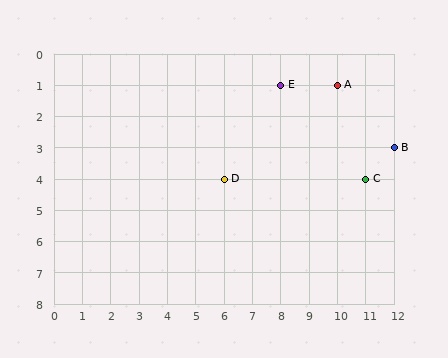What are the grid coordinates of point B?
Point B is at grid coordinates (12, 3).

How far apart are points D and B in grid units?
Points D and B are 6 columns and 1 row apart (about 6.1 grid units diagonally).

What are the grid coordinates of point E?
Point E is at grid coordinates (8, 1).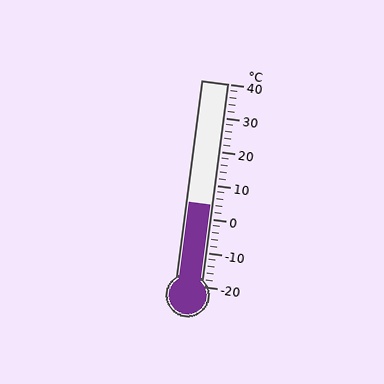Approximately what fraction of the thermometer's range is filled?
The thermometer is filled to approximately 40% of its range.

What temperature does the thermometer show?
The thermometer shows approximately 4°C.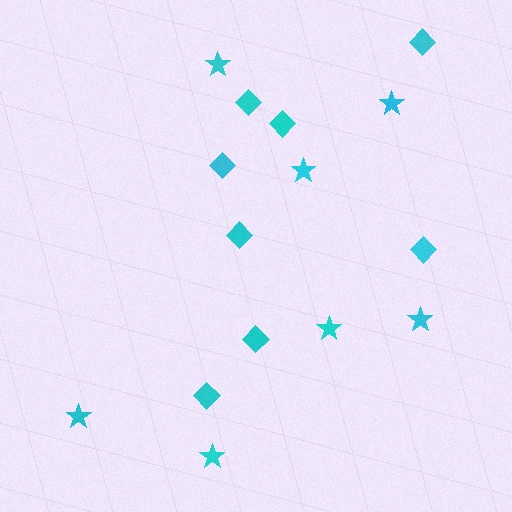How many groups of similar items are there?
There are 2 groups: one group of diamonds (8) and one group of stars (7).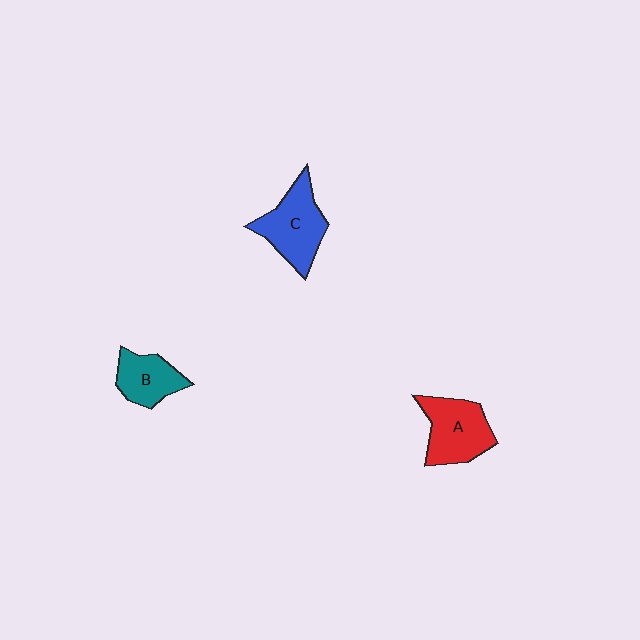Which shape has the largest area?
Shape C (blue).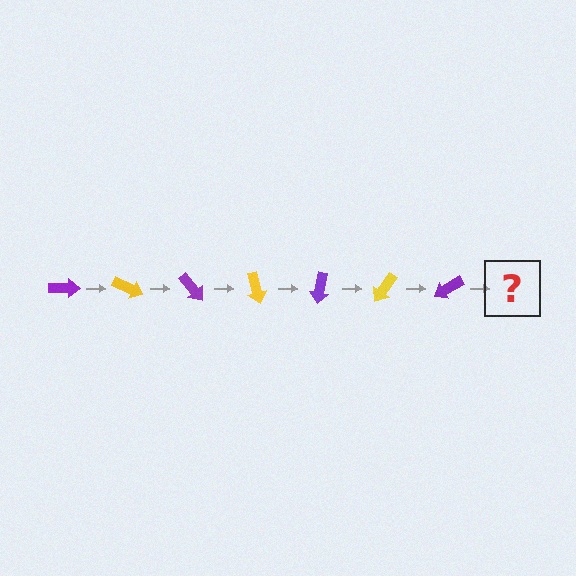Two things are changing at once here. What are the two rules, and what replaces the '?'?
The two rules are that it rotates 25 degrees each step and the color cycles through purple and yellow. The '?' should be a yellow arrow, rotated 175 degrees from the start.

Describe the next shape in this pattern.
It should be a yellow arrow, rotated 175 degrees from the start.